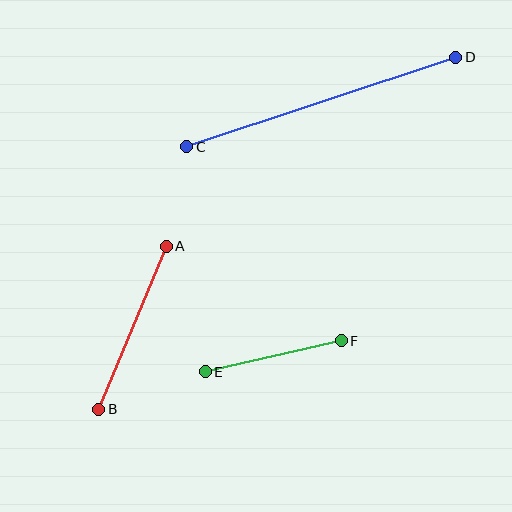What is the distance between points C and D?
The distance is approximately 283 pixels.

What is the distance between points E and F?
The distance is approximately 139 pixels.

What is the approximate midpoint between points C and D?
The midpoint is at approximately (321, 102) pixels.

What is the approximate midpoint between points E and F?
The midpoint is at approximately (273, 356) pixels.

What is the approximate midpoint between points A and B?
The midpoint is at approximately (133, 328) pixels.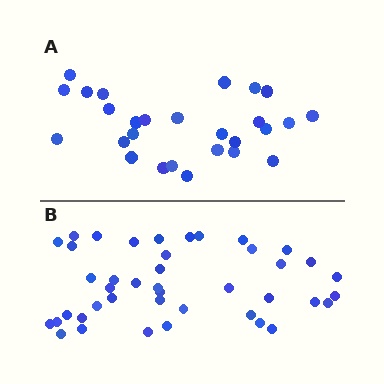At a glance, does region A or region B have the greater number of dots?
Region B (the bottom region) has more dots.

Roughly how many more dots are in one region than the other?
Region B has approximately 15 more dots than region A.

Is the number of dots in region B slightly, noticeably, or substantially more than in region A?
Region B has substantially more. The ratio is roughly 1.6 to 1.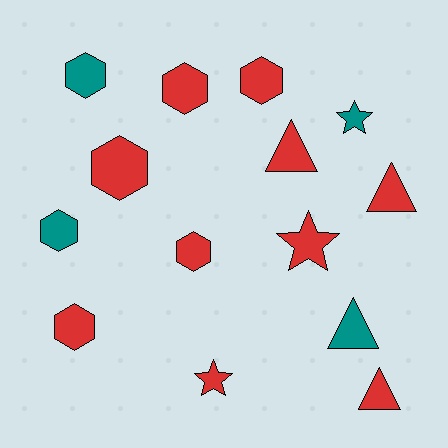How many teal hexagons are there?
There are 2 teal hexagons.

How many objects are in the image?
There are 14 objects.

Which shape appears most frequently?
Hexagon, with 7 objects.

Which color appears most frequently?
Red, with 10 objects.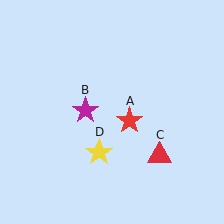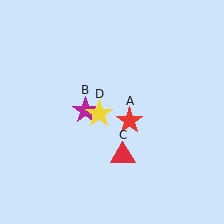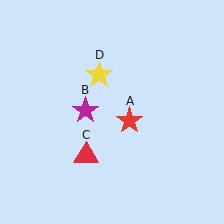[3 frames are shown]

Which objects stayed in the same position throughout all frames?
Red star (object A) and magenta star (object B) remained stationary.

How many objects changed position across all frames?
2 objects changed position: red triangle (object C), yellow star (object D).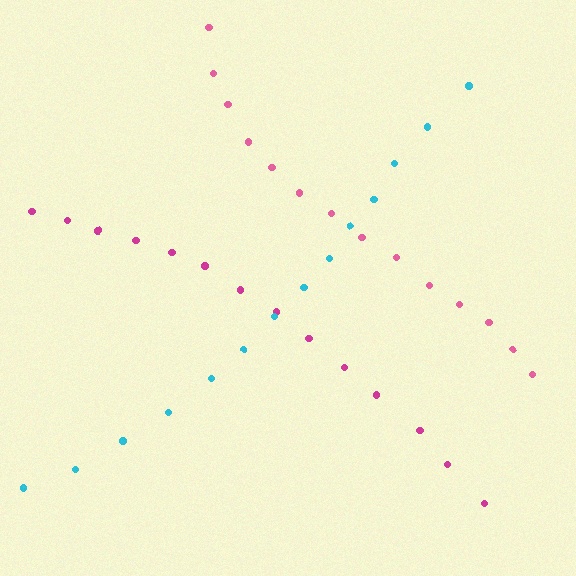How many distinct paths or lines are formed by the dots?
There are 3 distinct paths.